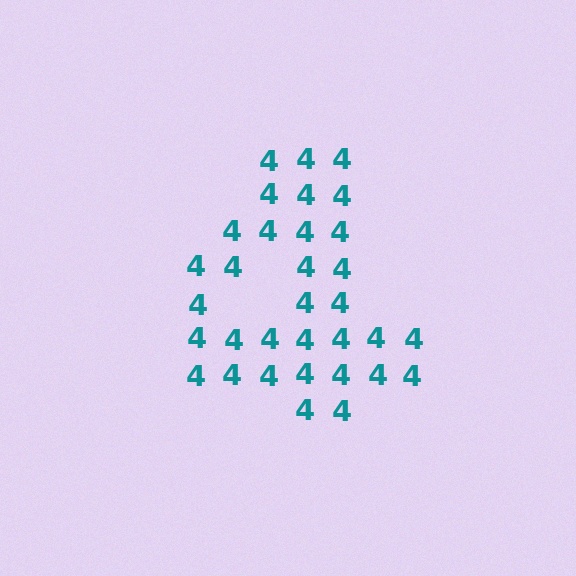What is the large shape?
The large shape is the digit 4.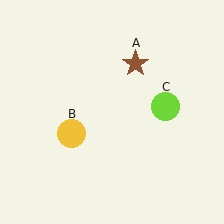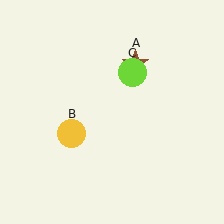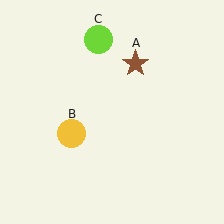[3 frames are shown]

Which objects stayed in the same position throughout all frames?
Brown star (object A) and yellow circle (object B) remained stationary.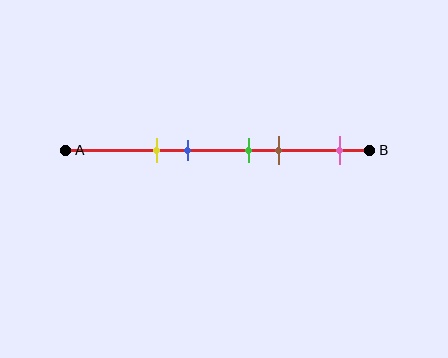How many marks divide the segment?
There are 5 marks dividing the segment.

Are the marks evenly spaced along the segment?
No, the marks are not evenly spaced.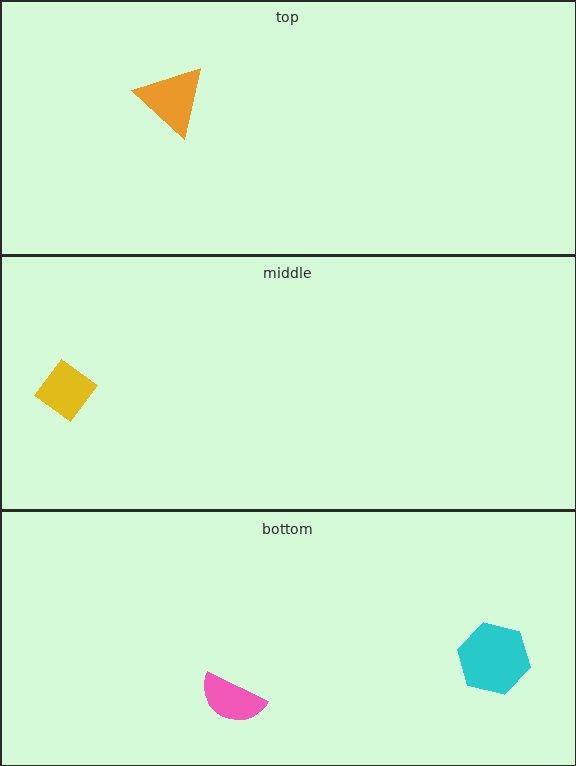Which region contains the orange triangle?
The top region.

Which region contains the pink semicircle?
The bottom region.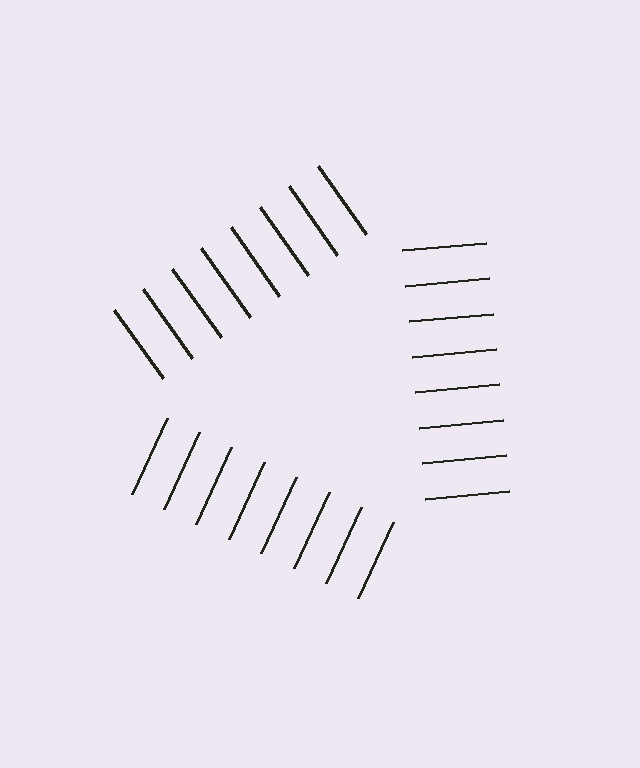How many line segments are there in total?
24 — 8 along each of the 3 edges.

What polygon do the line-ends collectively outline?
An illusory triangle — the line segments terminate on its edges but no continuous stroke is drawn.